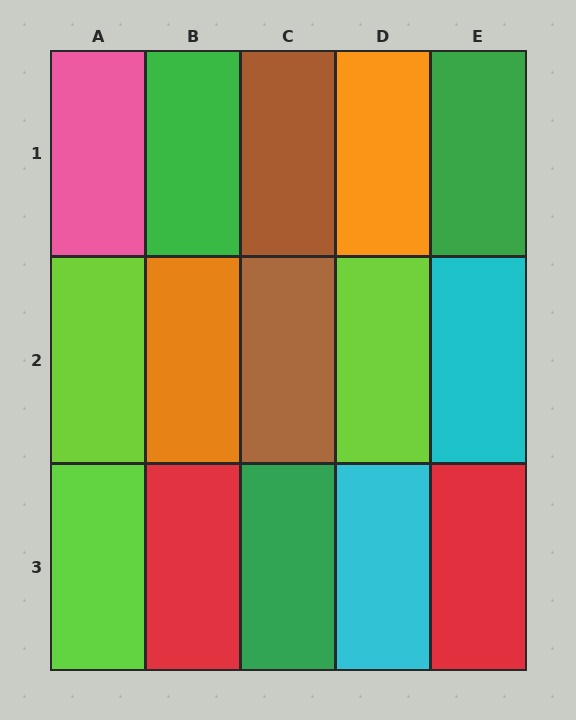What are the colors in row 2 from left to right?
Lime, orange, brown, lime, cyan.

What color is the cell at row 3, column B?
Red.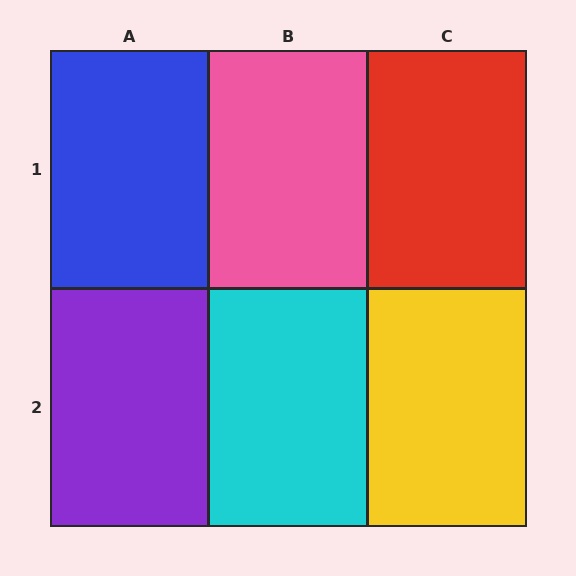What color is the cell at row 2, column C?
Yellow.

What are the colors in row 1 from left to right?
Blue, pink, red.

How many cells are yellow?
1 cell is yellow.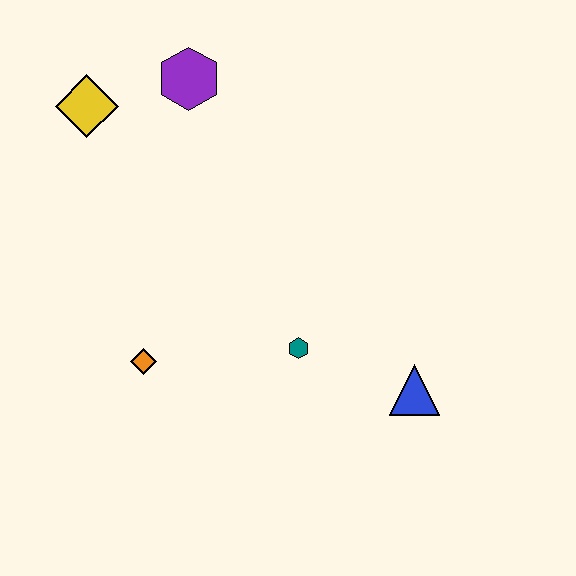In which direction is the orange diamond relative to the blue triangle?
The orange diamond is to the left of the blue triangle.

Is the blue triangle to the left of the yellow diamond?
No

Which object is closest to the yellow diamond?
The purple hexagon is closest to the yellow diamond.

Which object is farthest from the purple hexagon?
The blue triangle is farthest from the purple hexagon.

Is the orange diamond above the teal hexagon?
No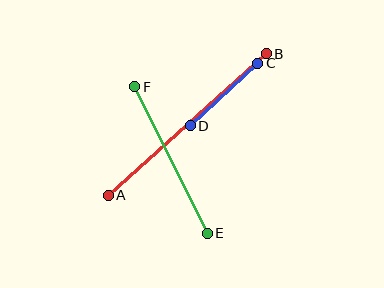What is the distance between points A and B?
The distance is approximately 212 pixels.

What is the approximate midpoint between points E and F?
The midpoint is at approximately (171, 160) pixels.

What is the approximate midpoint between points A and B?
The midpoint is at approximately (187, 125) pixels.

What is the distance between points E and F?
The distance is approximately 164 pixels.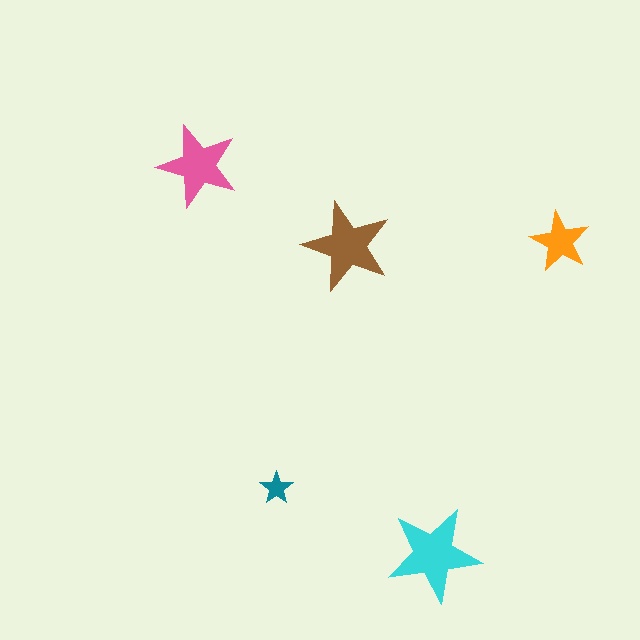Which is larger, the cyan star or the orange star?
The cyan one.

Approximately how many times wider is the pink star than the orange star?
About 1.5 times wider.